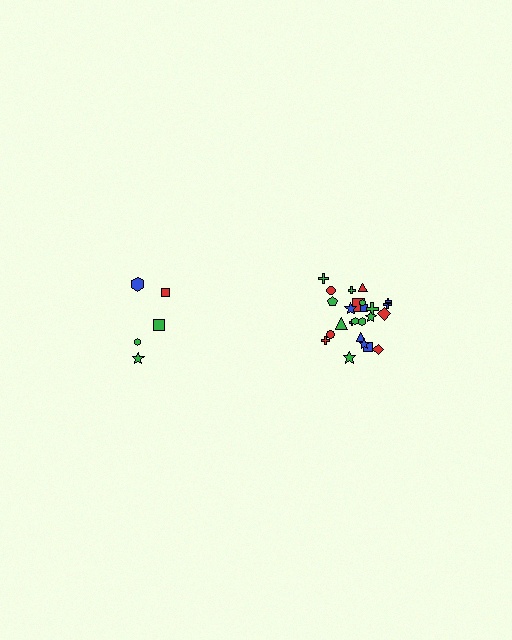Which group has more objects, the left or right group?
The right group.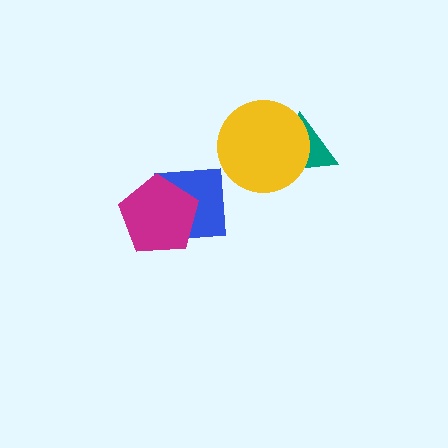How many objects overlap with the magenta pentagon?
1 object overlaps with the magenta pentagon.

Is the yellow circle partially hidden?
No, no other shape covers it.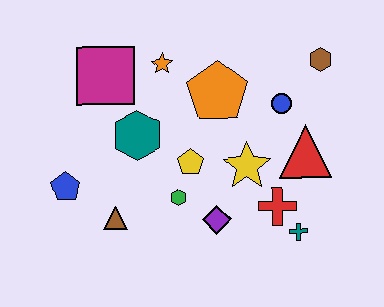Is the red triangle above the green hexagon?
Yes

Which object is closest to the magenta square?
The orange star is closest to the magenta square.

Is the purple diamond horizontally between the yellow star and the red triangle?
No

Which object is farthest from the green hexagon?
The brown hexagon is farthest from the green hexagon.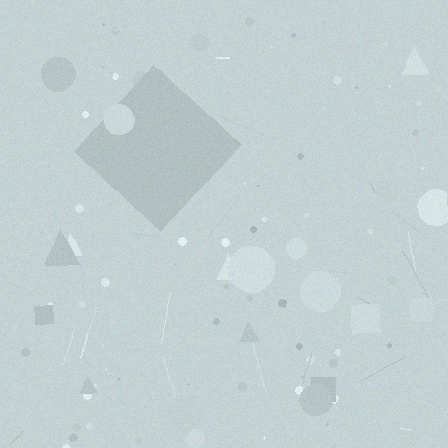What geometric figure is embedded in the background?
A diamond is embedded in the background.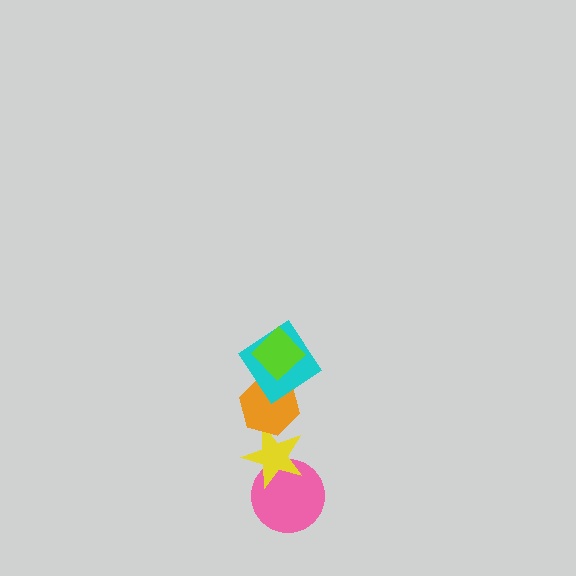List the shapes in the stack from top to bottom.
From top to bottom: the lime diamond, the cyan diamond, the orange hexagon, the yellow star, the pink circle.